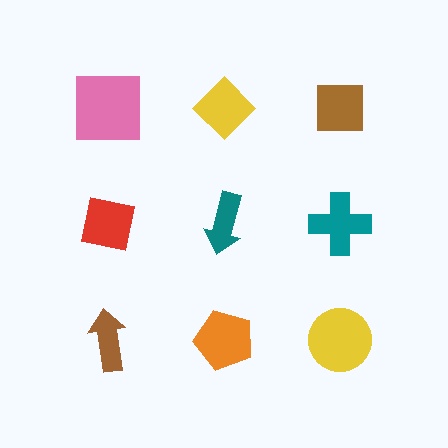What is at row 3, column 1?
A brown arrow.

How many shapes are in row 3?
3 shapes.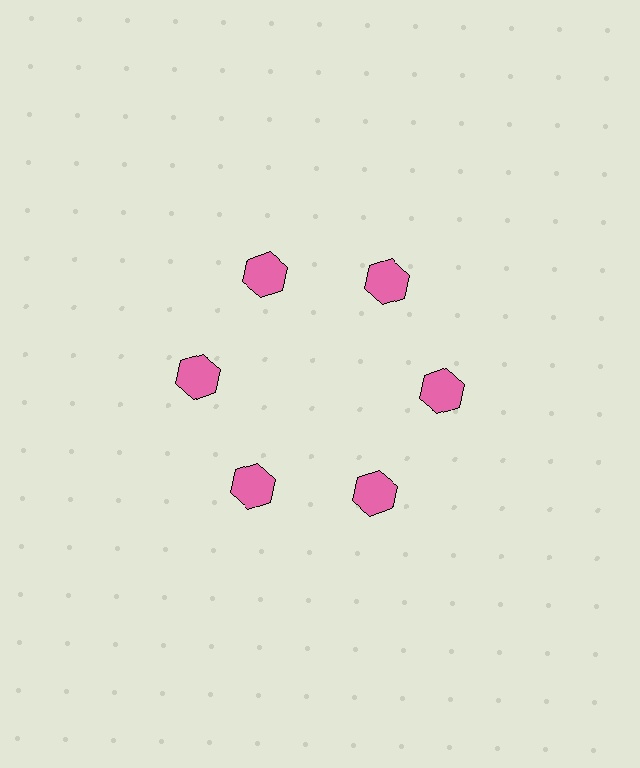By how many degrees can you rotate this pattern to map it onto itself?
The pattern maps onto itself every 60 degrees of rotation.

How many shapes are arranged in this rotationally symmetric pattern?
There are 6 shapes, arranged in 6 groups of 1.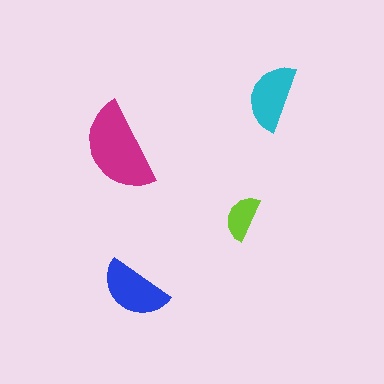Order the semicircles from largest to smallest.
the magenta one, the blue one, the cyan one, the lime one.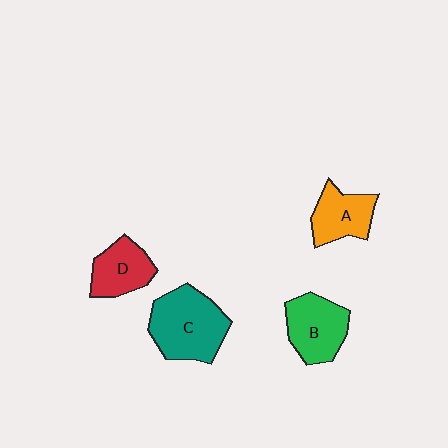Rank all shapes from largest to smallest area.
From largest to smallest: C (teal), B (green), A (orange), D (red).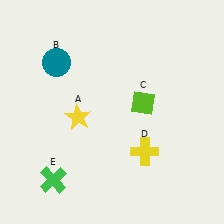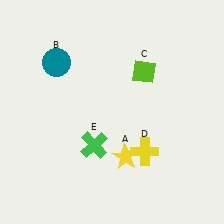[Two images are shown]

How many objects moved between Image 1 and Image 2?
3 objects moved between the two images.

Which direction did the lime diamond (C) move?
The lime diamond (C) moved up.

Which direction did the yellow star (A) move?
The yellow star (A) moved right.